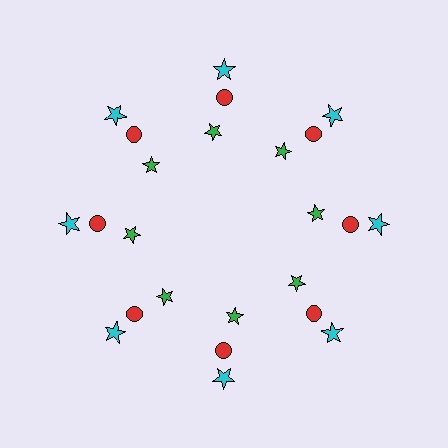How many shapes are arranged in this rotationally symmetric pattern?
There are 24 shapes, arranged in 8 groups of 3.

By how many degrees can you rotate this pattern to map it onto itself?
The pattern maps onto itself every 45 degrees of rotation.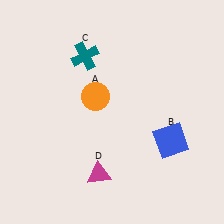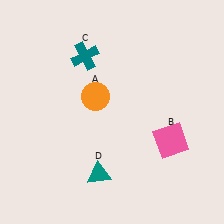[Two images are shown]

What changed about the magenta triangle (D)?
In Image 1, D is magenta. In Image 2, it changed to teal.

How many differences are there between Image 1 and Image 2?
There are 2 differences between the two images.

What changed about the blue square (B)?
In Image 1, B is blue. In Image 2, it changed to pink.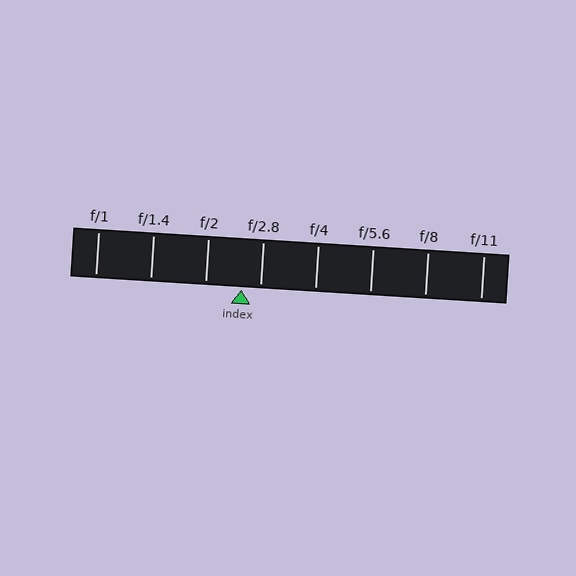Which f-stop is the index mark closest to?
The index mark is closest to f/2.8.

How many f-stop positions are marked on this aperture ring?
There are 8 f-stop positions marked.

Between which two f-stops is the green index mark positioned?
The index mark is between f/2 and f/2.8.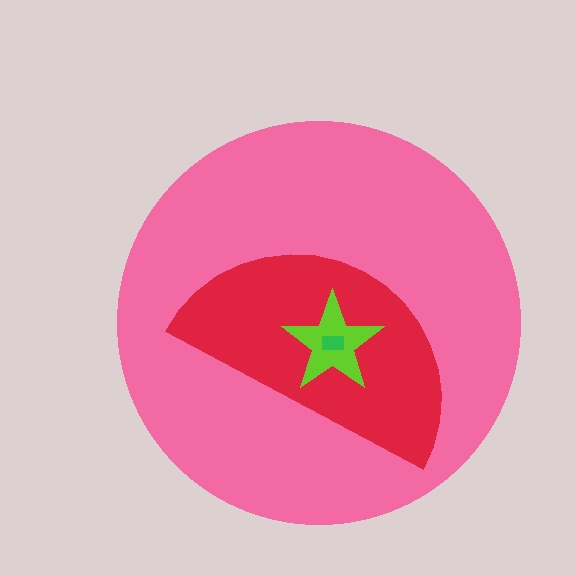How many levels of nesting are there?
4.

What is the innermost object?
The green rectangle.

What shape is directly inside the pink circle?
The red semicircle.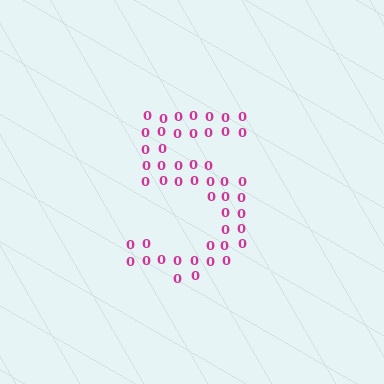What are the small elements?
The small elements are digit 0's.